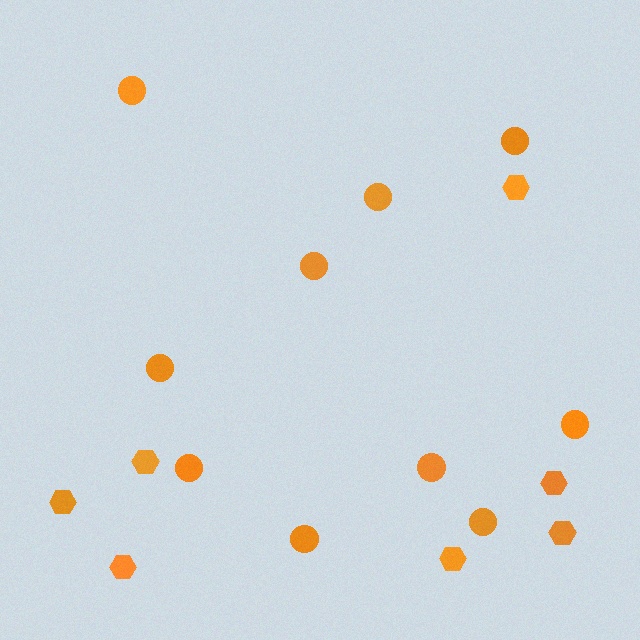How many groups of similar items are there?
There are 2 groups: one group of circles (10) and one group of hexagons (7).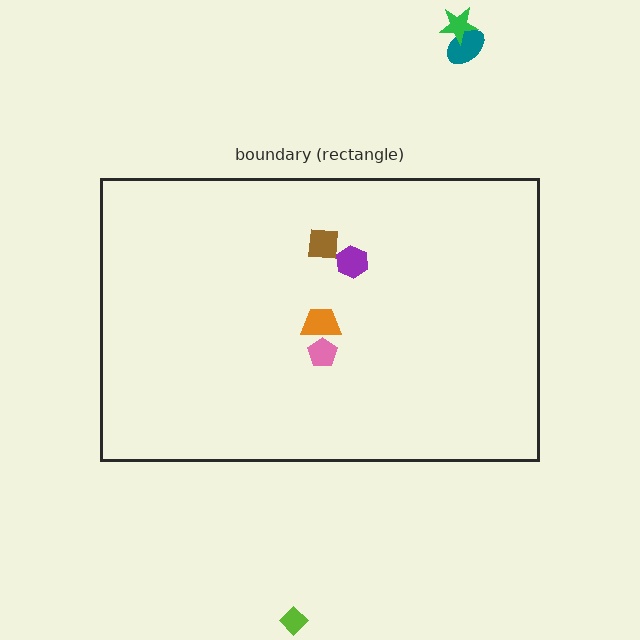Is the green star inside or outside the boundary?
Outside.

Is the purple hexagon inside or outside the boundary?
Inside.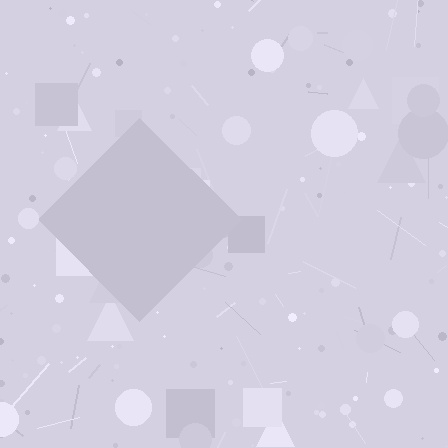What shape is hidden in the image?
A diamond is hidden in the image.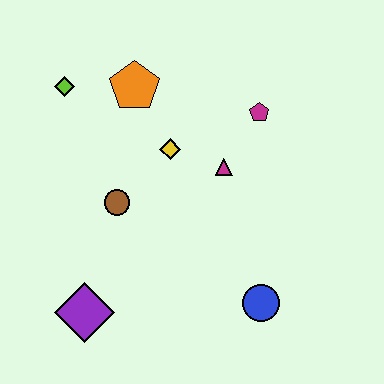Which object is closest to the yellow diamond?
The magenta triangle is closest to the yellow diamond.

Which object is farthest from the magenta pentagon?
The purple diamond is farthest from the magenta pentagon.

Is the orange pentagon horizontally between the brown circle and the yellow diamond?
Yes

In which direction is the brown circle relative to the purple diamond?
The brown circle is above the purple diamond.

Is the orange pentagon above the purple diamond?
Yes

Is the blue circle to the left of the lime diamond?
No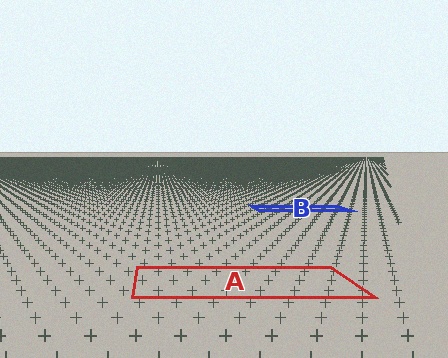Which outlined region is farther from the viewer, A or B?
Region B is farther from the viewer — the texture elements inside it appear smaller and more densely packed.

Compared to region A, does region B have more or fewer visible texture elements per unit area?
Region B has more texture elements per unit area — they are packed more densely because it is farther away.